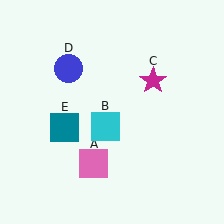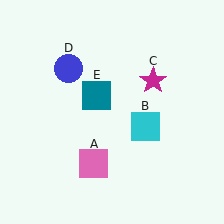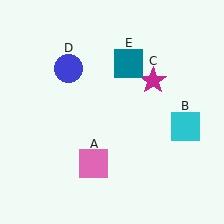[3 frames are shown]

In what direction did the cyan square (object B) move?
The cyan square (object B) moved right.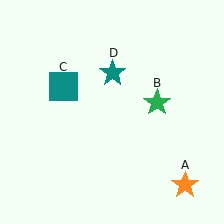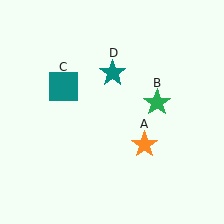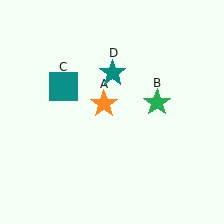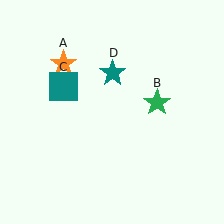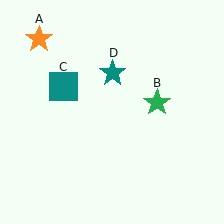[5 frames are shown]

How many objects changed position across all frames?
1 object changed position: orange star (object A).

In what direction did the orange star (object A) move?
The orange star (object A) moved up and to the left.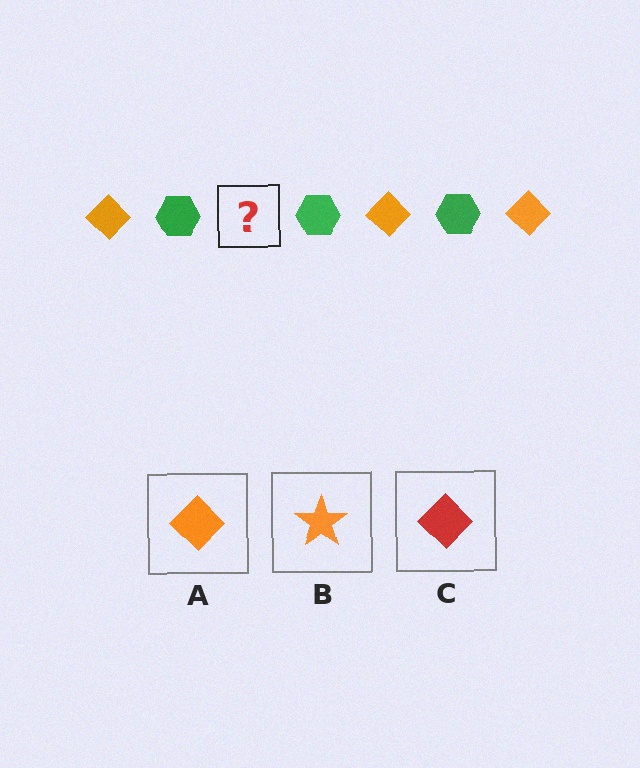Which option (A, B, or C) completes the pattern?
A.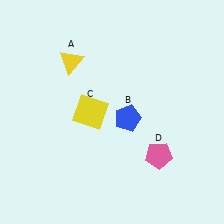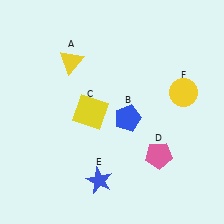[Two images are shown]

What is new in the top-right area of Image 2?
A yellow circle (F) was added in the top-right area of Image 2.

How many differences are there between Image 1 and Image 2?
There are 2 differences between the two images.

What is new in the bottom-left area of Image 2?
A blue star (E) was added in the bottom-left area of Image 2.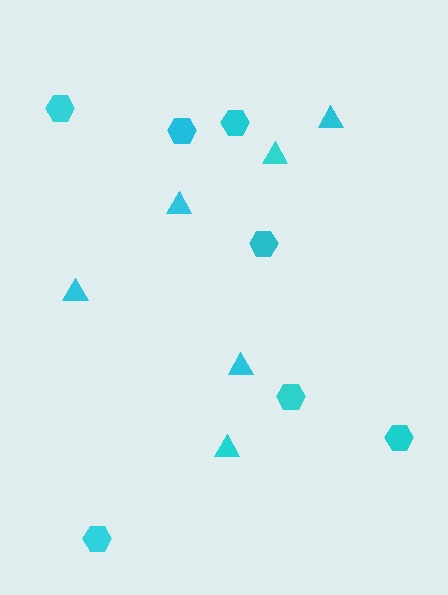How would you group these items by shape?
There are 2 groups: one group of hexagons (7) and one group of triangles (6).